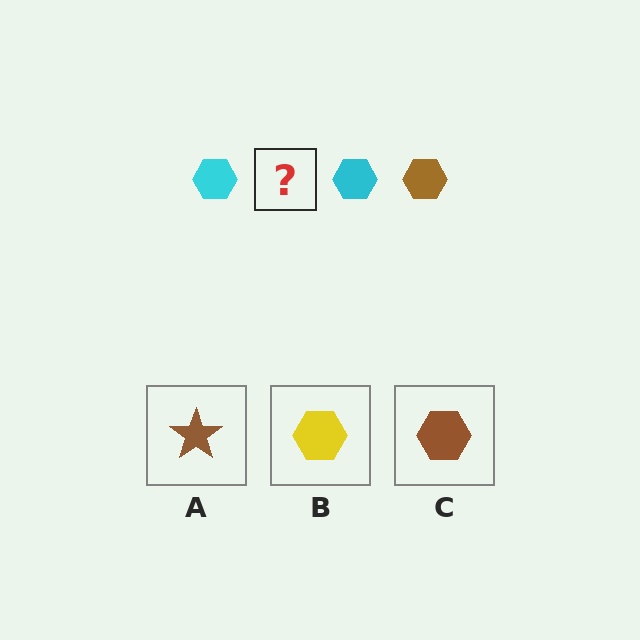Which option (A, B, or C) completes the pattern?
C.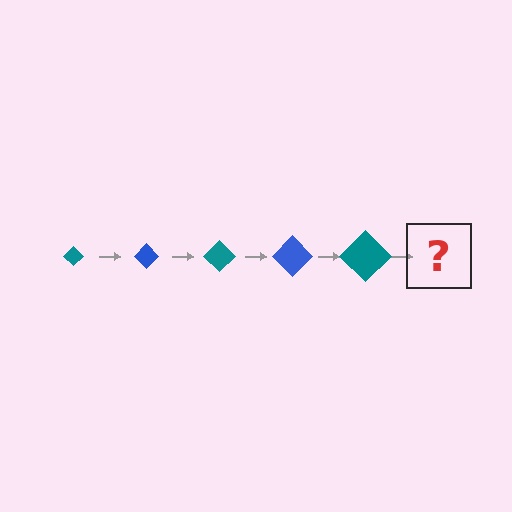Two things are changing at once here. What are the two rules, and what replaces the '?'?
The two rules are that the diamond grows larger each step and the color cycles through teal and blue. The '?' should be a blue diamond, larger than the previous one.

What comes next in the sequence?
The next element should be a blue diamond, larger than the previous one.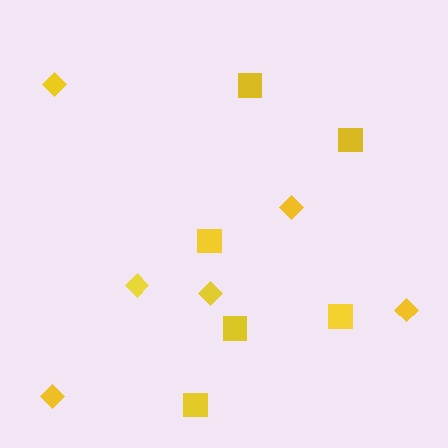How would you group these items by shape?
There are 2 groups: one group of squares (6) and one group of diamonds (6).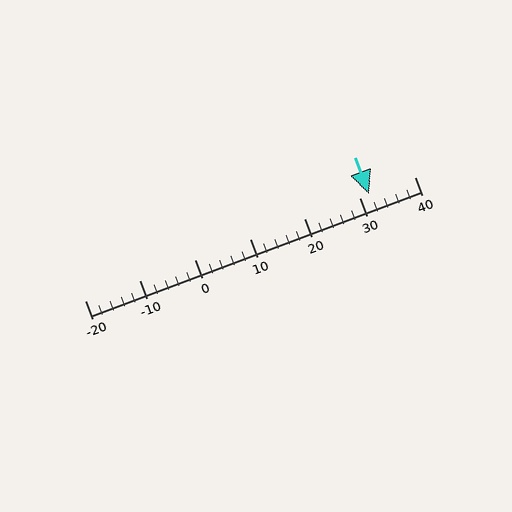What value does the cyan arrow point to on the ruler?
The cyan arrow points to approximately 32.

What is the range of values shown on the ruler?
The ruler shows values from -20 to 40.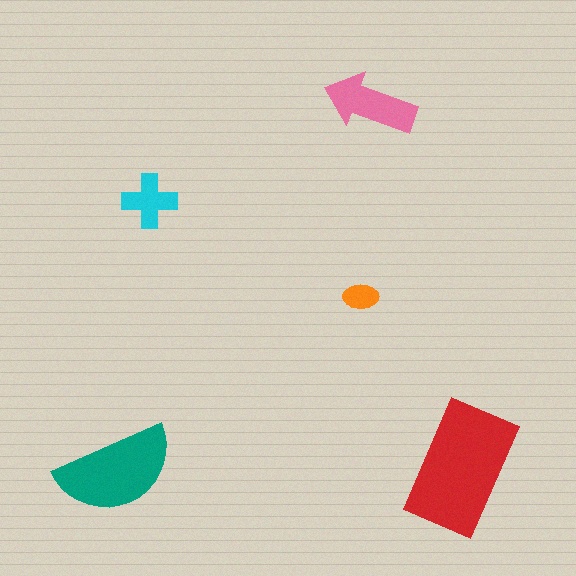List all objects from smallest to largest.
The orange ellipse, the cyan cross, the pink arrow, the teal semicircle, the red rectangle.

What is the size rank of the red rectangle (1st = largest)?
1st.